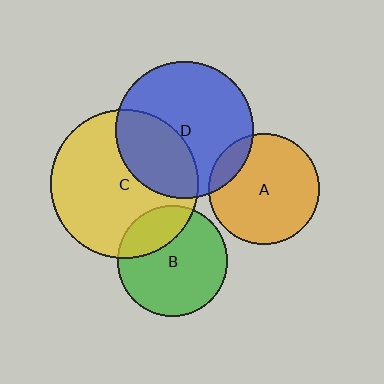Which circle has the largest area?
Circle C (yellow).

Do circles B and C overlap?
Yes.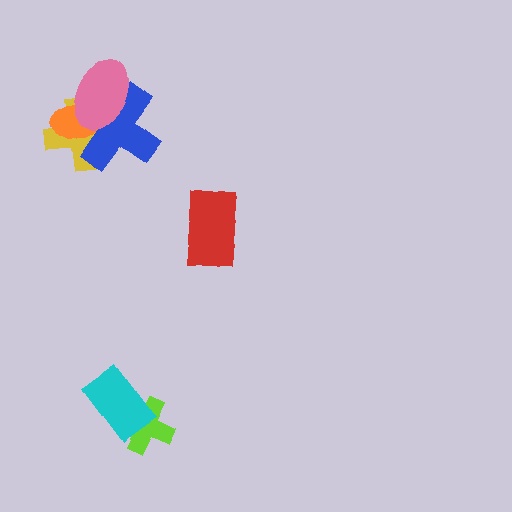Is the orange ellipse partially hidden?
Yes, it is partially covered by another shape.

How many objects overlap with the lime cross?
1 object overlaps with the lime cross.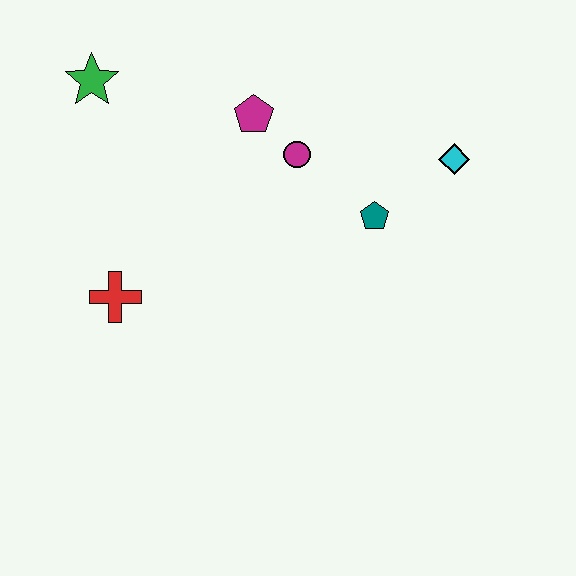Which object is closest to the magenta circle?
The magenta pentagon is closest to the magenta circle.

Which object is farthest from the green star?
The cyan diamond is farthest from the green star.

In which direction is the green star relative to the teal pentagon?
The green star is to the left of the teal pentagon.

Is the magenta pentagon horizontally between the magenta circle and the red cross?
Yes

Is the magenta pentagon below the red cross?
No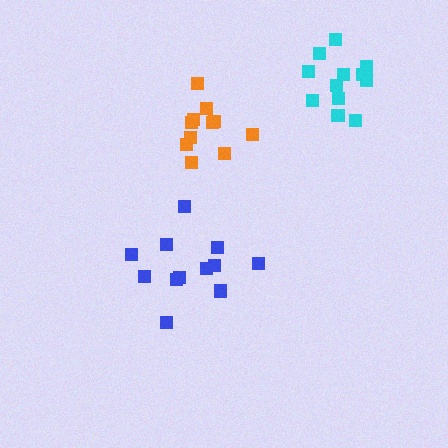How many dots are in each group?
Group 1: 12 dots, Group 2: 11 dots, Group 3: 12 dots (35 total).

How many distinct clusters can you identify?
There are 3 distinct clusters.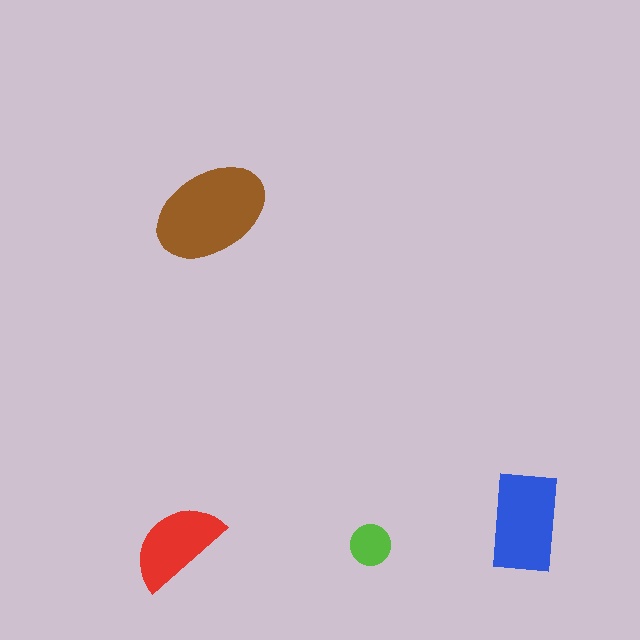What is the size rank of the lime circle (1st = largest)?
4th.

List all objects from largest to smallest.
The brown ellipse, the blue rectangle, the red semicircle, the lime circle.